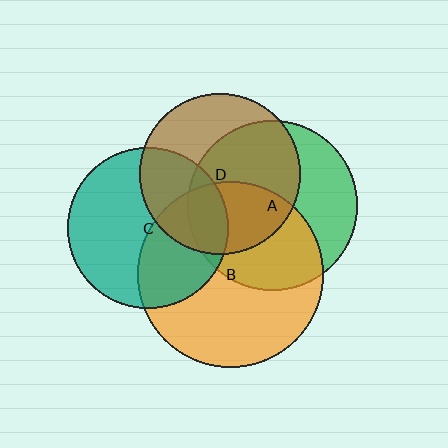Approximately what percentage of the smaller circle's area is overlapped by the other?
Approximately 35%.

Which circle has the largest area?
Circle B (orange).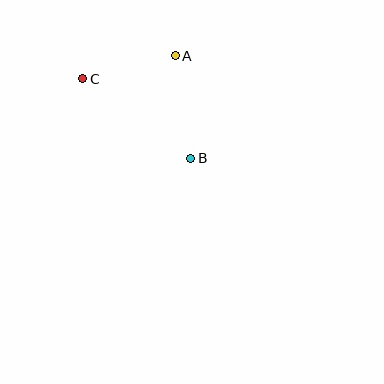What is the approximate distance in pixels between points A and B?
The distance between A and B is approximately 103 pixels.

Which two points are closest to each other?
Points A and C are closest to each other.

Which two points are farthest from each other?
Points B and C are farthest from each other.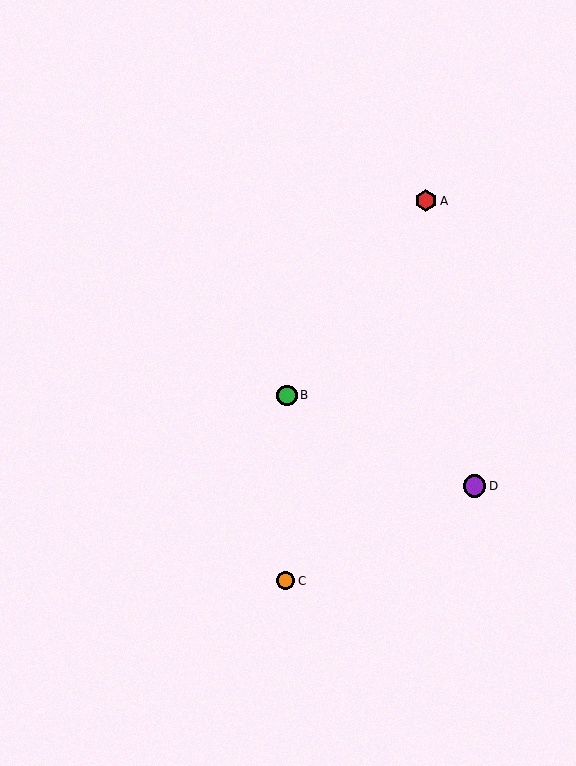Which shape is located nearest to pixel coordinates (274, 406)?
The green circle (labeled B) at (287, 395) is nearest to that location.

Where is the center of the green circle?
The center of the green circle is at (287, 395).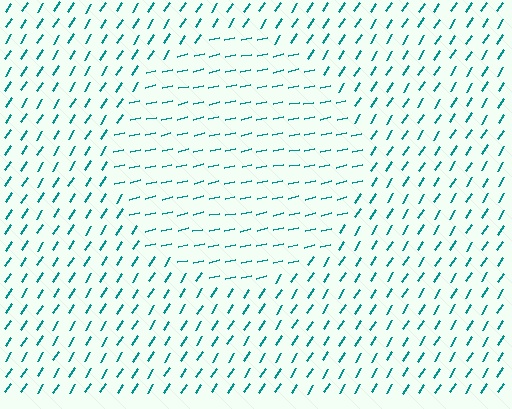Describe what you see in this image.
The image is filled with small teal line segments. A circle region in the image has lines oriented differently from the surrounding lines, creating a visible texture boundary.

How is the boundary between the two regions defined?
The boundary is defined purely by a change in line orientation (approximately 45 degrees difference). All lines are the same color and thickness.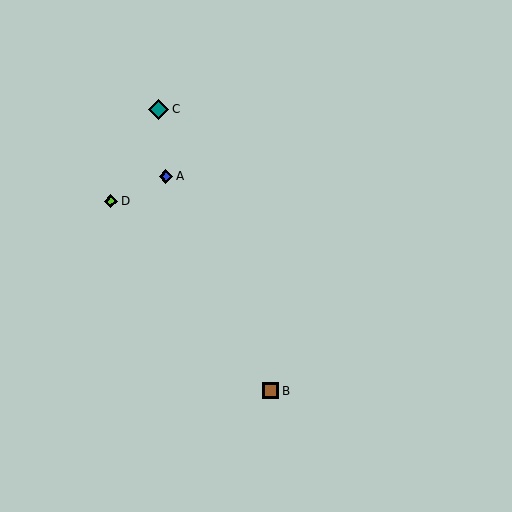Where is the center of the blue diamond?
The center of the blue diamond is at (166, 176).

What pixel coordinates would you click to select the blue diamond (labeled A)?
Click at (166, 176) to select the blue diamond A.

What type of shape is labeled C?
Shape C is a teal diamond.